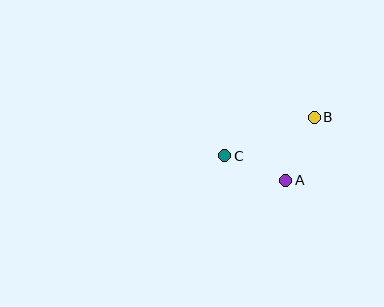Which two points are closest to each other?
Points A and C are closest to each other.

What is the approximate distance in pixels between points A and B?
The distance between A and B is approximately 69 pixels.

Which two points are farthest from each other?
Points B and C are farthest from each other.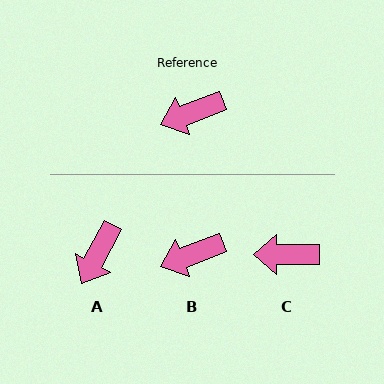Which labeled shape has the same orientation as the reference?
B.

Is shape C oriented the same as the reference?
No, it is off by about 21 degrees.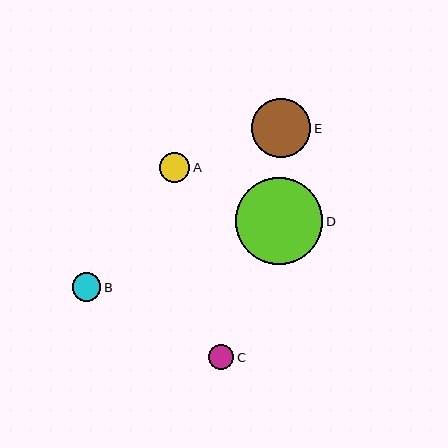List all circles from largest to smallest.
From largest to smallest: D, E, A, B, C.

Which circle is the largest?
Circle D is the largest with a size of approximately 87 pixels.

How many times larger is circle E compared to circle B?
Circle E is approximately 2.0 times the size of circle B.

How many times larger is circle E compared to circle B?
Circle E is approximately 2.0 times the size of circle B.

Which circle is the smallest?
Circle C is the smallest with a size of approximately 25 pixels.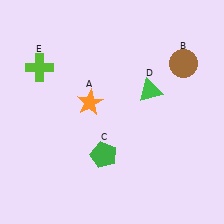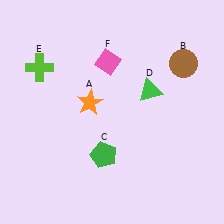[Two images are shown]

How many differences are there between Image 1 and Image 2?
There is 1 difference between the two images.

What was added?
A pink diamond (F) was added in Image 2.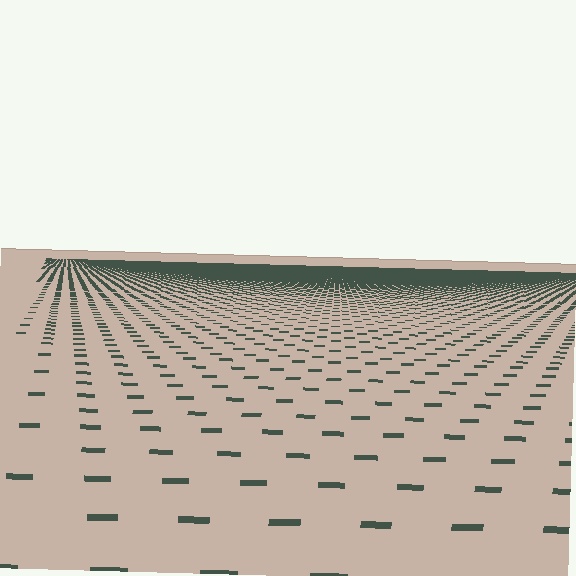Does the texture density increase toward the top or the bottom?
Density increases toward the top.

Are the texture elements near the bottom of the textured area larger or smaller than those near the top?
Larger. Near the bottom, elements are closer to the viewer and appear at a bigger on-screen size.